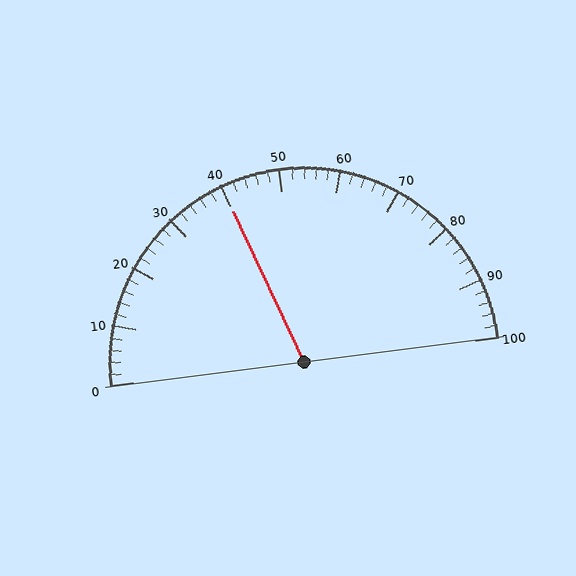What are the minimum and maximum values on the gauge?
The gauge ranges from 0 to 100.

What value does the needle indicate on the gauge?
The needle indicates approximately 40.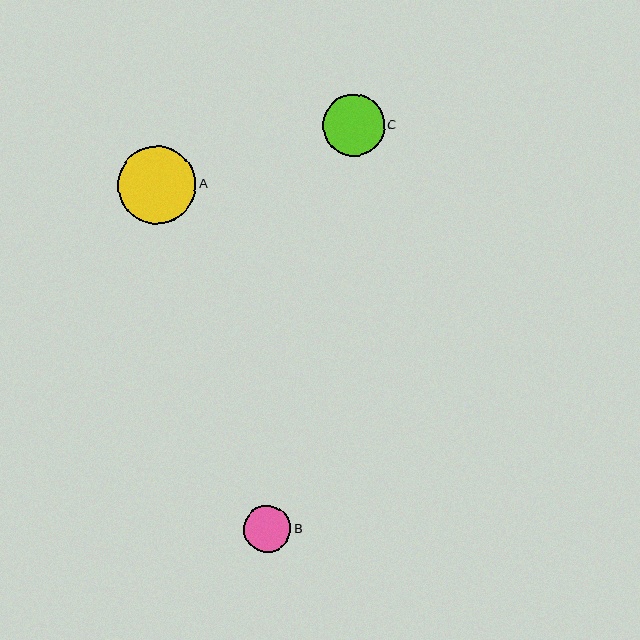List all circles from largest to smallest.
From largest to smallest: A, C, B.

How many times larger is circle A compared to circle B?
Circle A is approximately 1.7 times the size of circle B.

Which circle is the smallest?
Circle B is the smallest with a size of approximately 47 pixels.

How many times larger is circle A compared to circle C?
Circle A is approximately 1.3 times the size of circle C.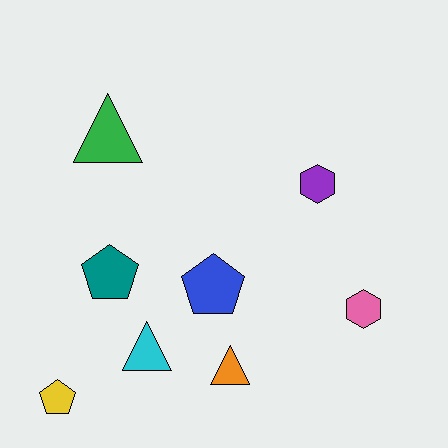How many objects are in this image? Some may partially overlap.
There are 8 objects.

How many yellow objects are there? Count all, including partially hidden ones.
There is 1 yellow object.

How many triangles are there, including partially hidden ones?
There are 3 triangles.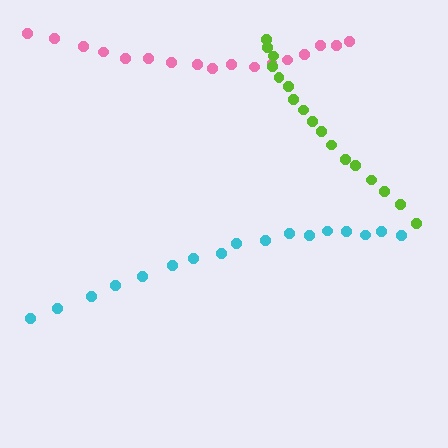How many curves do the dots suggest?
There are 3 distinct paths.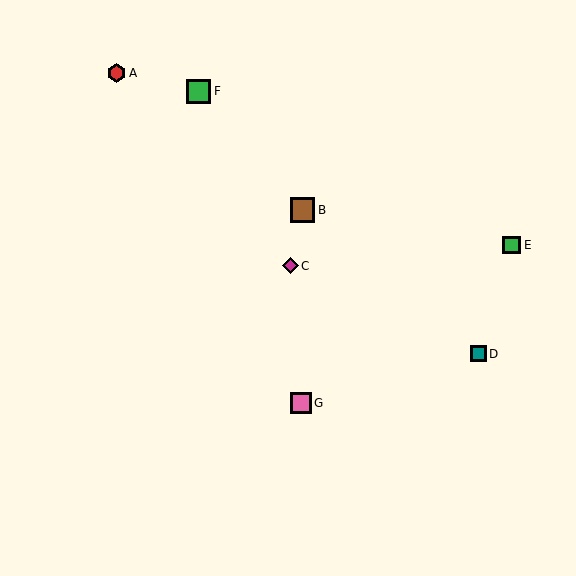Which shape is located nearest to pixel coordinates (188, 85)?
The green square (labeled F) at (198, 91) is nearest to that location.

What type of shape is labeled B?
Shape B is a brown square.